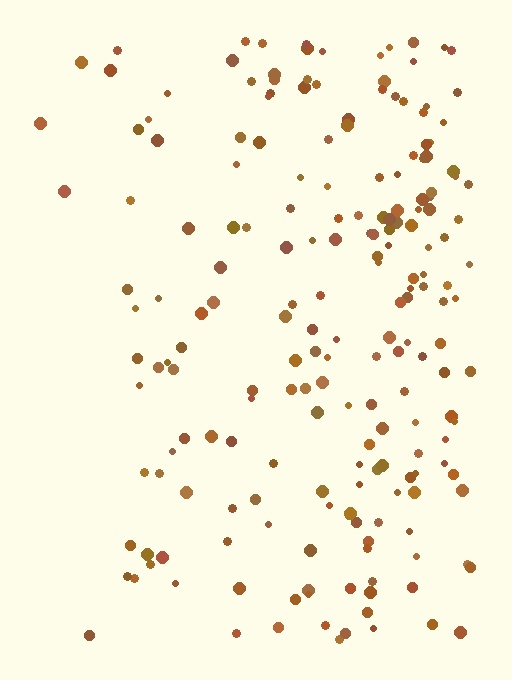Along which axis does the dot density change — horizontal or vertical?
Horizontal.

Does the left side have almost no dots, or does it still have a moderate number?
Still a moderate number, just noticeably fewer than the right.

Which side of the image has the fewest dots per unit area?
The left.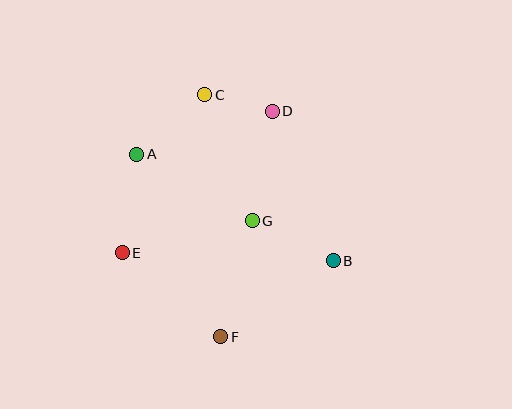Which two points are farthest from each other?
Points C and F are farthest from each other.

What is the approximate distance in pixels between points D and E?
The distance between D and E is approximately 206 pixels.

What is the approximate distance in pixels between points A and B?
The distance between A and B is approximately 224 pixels.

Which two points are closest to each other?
Points C and D are closest to each other.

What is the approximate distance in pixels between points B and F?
The distance between B and F is approximately 136 pixels.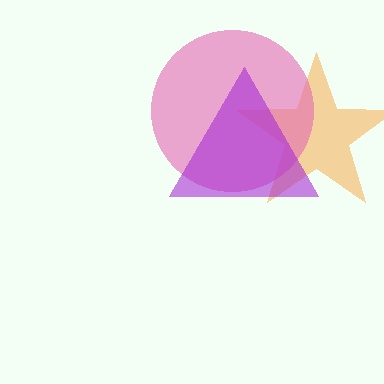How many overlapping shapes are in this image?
There are 3 overlapping shapes in the image.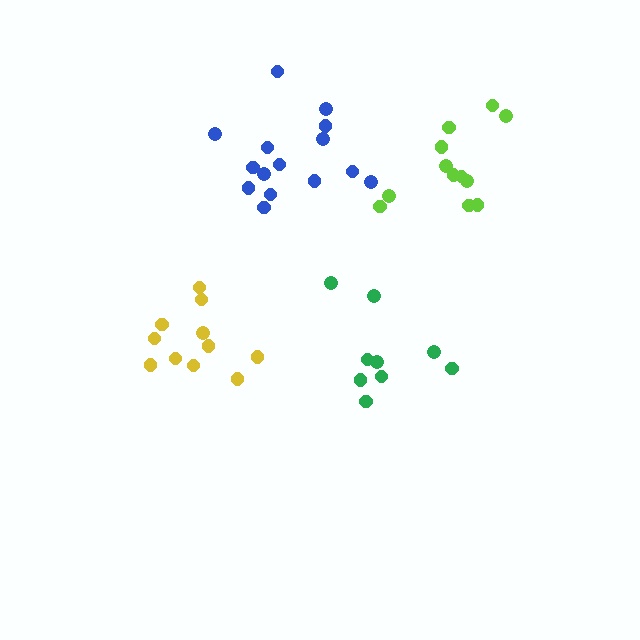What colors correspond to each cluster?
The clusters are colored: blue, yellow, lime, green.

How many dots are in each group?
Group 1: 15 dots, Group 2: 11 dots, Group 3: 12 dots, Group 4: 9 dots (47 total).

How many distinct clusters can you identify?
There are 4 distinct clusters.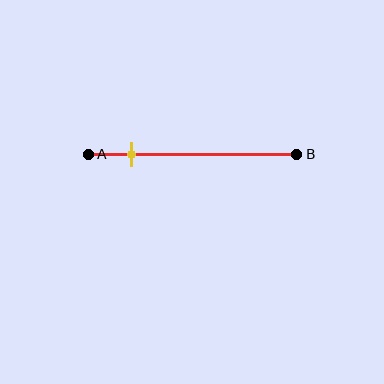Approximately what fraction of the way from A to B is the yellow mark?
The yellow mark is approximately 20% of the way from A to B.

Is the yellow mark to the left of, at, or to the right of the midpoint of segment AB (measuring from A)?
The yellow mark is to the left of the midpoint of segment AB.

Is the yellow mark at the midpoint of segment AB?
No, the mark is at about 20% from A, not at the 50% midpoint.